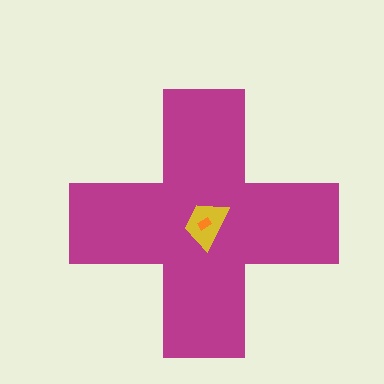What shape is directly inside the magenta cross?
The yellow trapezoid.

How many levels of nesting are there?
3.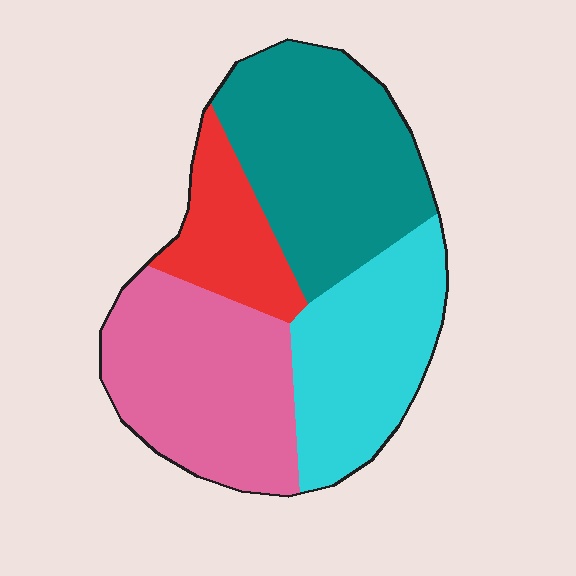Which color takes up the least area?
Red, at roughly 15%.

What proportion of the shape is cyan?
Cyan covers 25% of the shape.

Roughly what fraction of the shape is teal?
Teal takes up about one third (1/3) of the shape.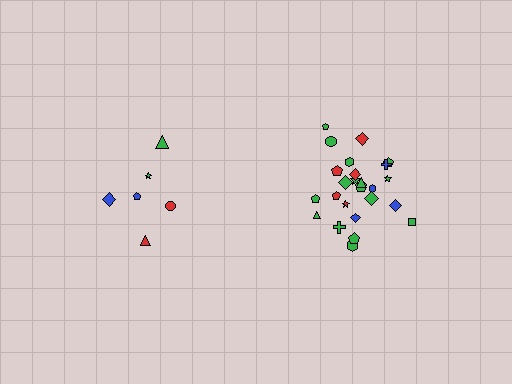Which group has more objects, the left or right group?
The right group.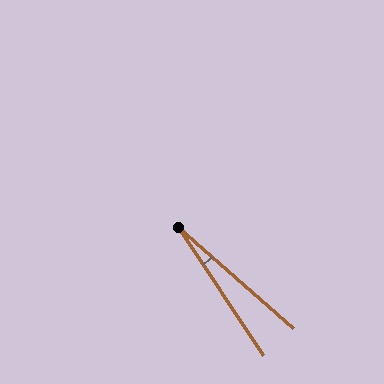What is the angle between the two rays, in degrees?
Approximately 15 degrees.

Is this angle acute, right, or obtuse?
It is acute.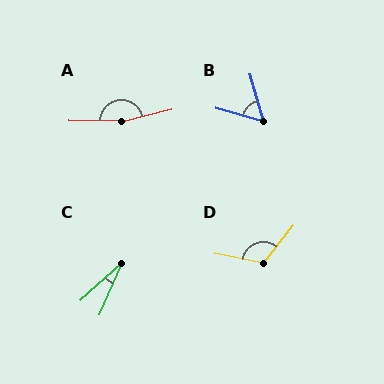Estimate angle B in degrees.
Approximately 58 degrees.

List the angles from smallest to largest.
C (24°), B (58°), D (118°), A (166°).